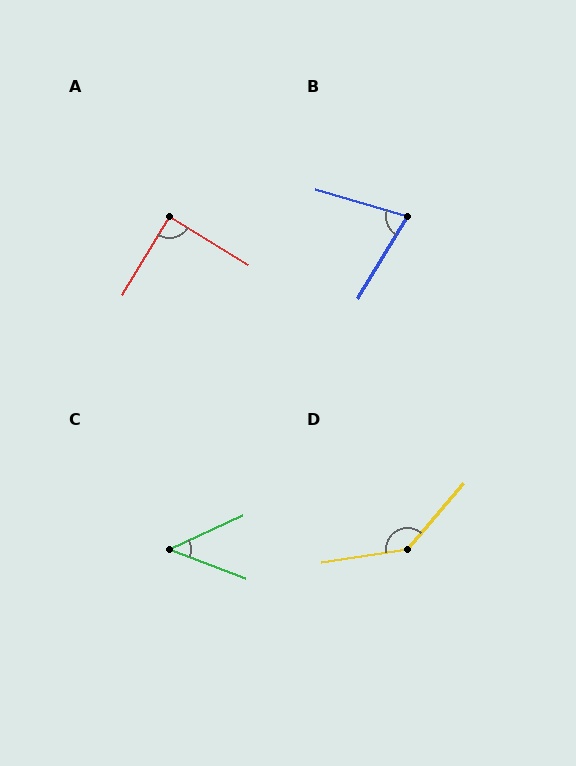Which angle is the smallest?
C, at approximately 46 degrees.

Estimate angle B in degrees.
Approximately 75 degrees.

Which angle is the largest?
D, at approximately 139 degrees.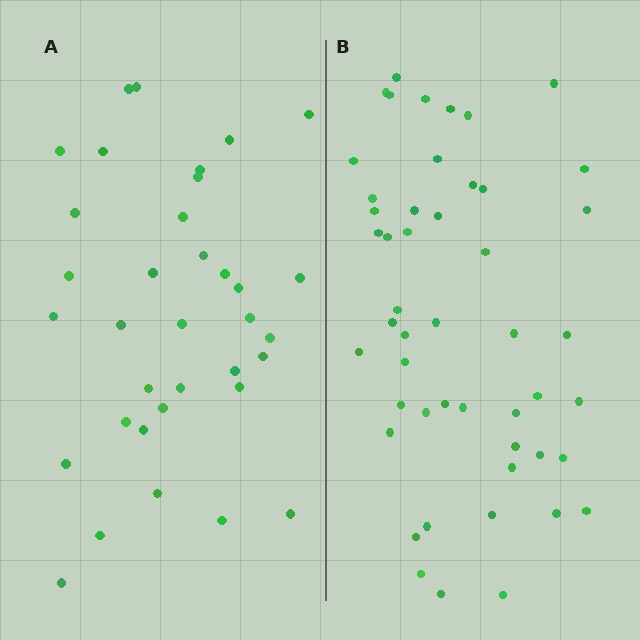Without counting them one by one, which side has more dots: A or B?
Region B (the right region) has more dots.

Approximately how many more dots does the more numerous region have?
Region B has approximately 15 more dots than region A.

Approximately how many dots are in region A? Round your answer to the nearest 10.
About 40 dots. (The exact count is 35, which rounds to 40.)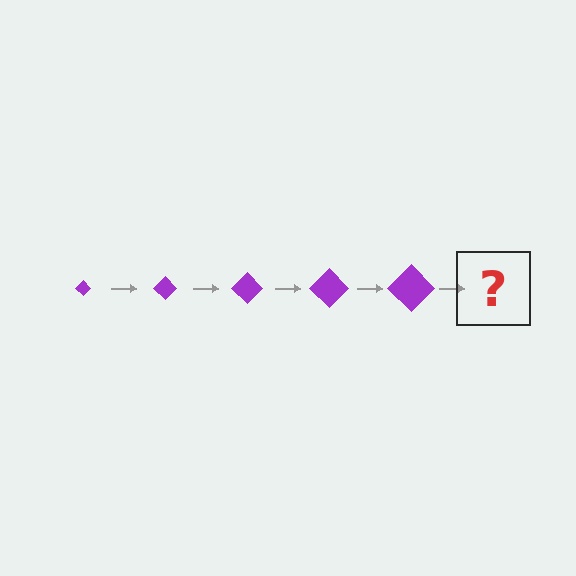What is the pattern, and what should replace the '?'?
The pattern is that the diamond gets progressively larger each step. The '?' should be a purple diamond, larger than the previous one.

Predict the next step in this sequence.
The next step is a purple diamond, larger than the previous one.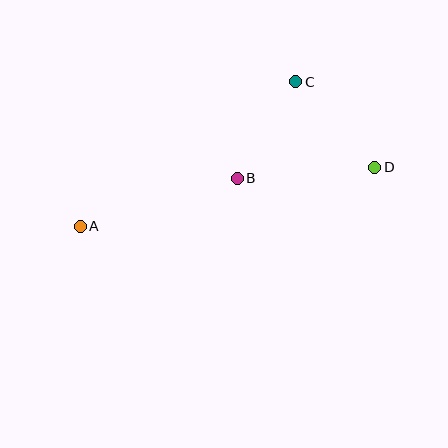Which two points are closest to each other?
Points B and C are closest to each other.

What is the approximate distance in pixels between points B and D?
The distance between B and D is approximately 137 pixels.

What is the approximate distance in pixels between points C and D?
The distance between C and D is approximately 116 pixels.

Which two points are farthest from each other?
Points A and D are farthest from each other.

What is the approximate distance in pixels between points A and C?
The distance between A and C is approximately 260 pixels.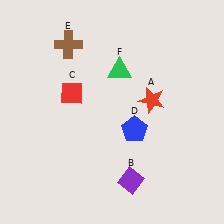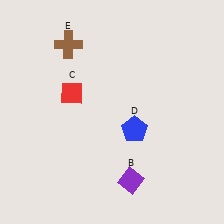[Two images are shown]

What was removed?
The red star (A), the green triangle (F) were removed in Image 2.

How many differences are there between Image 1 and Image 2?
There are 2 differences between the two images.